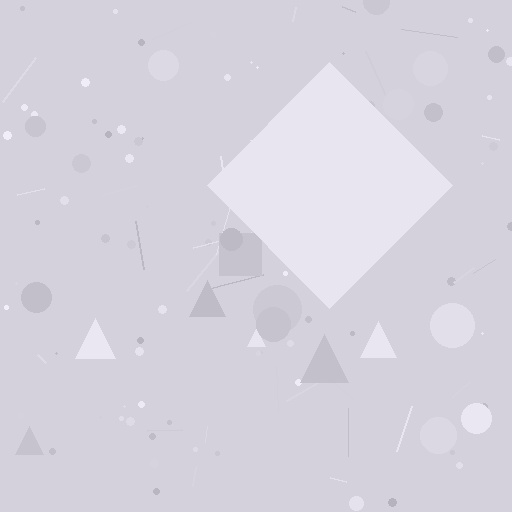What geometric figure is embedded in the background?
A diamond is embedded in the background.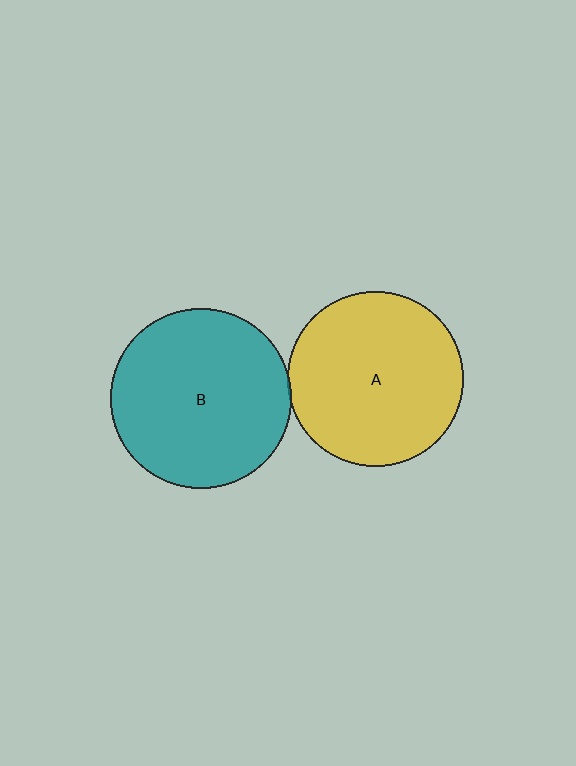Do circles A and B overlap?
Yes.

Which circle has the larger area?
Circle B (teal).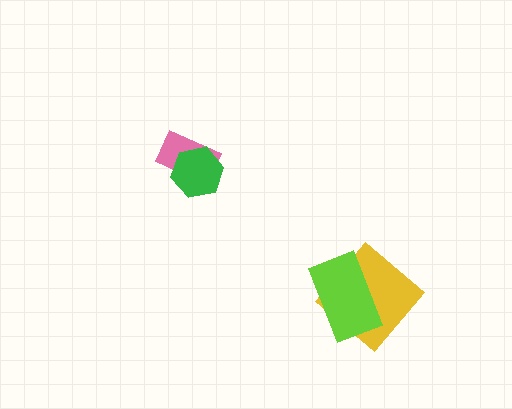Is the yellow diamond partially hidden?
Yes, it is partially covered by another shape.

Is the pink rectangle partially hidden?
Yes, it is partially covered by another shape.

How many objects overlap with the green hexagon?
1 object overlaps with the green hexagon.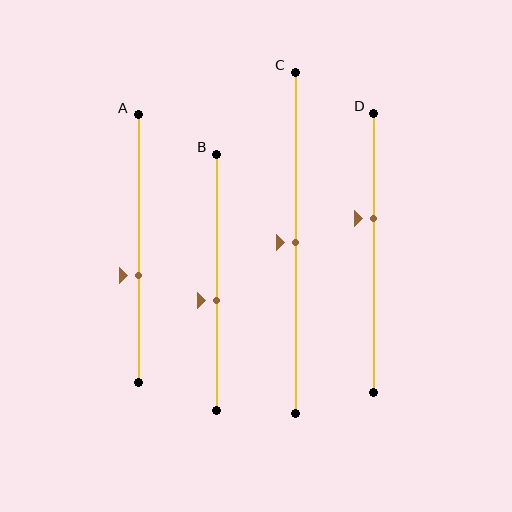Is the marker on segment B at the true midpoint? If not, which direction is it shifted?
No, the marker on segment B is shifted downward by about 7% of the segment length.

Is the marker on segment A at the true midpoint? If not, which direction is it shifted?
No, the marker on segment A is shifted downward by about 10% of the segment length.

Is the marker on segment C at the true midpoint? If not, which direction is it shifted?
Yes, the marker on segment C is at the true midpoint.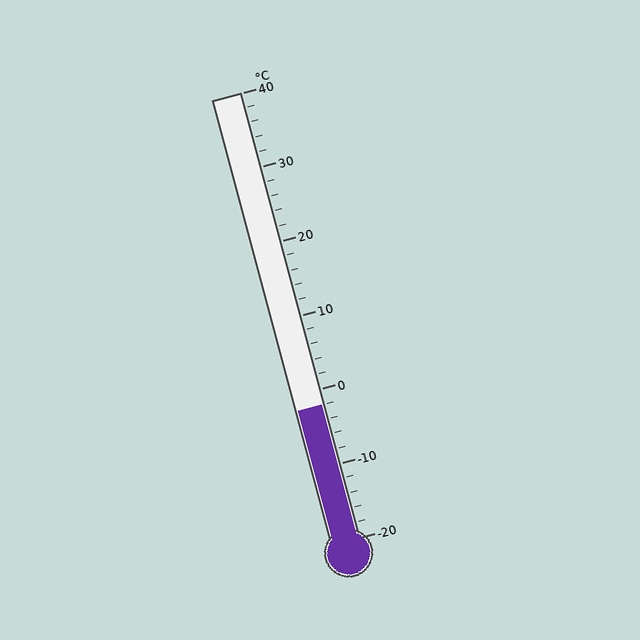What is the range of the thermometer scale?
The thermometer scale ranges from -20°C to 40°C.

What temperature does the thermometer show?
The thermometer shows approximately -2°C.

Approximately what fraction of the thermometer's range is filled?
The thermometer is filled to approximately 30% of its range.